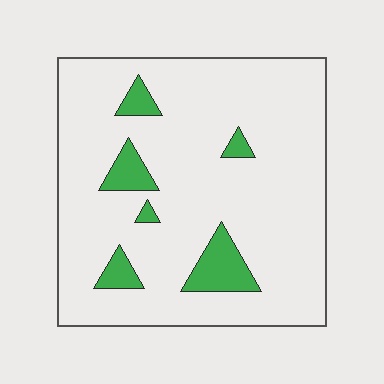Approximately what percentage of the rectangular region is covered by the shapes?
Approximately 10%.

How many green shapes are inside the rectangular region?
6.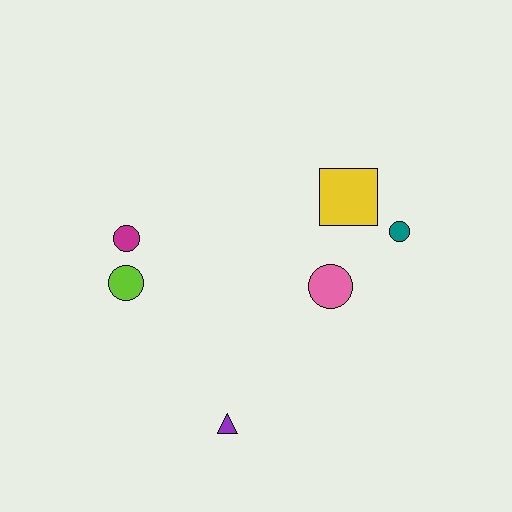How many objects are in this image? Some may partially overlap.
There are 6 objects.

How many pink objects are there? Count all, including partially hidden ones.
There is 1 pink object.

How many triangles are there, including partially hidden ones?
There is 1 triangle.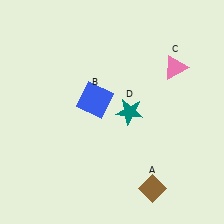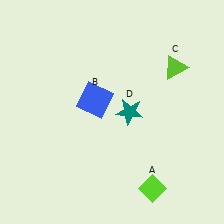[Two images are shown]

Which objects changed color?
A changed from brown to lime. C changed from pink to lime.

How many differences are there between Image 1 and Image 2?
There are 2 differences between the two images.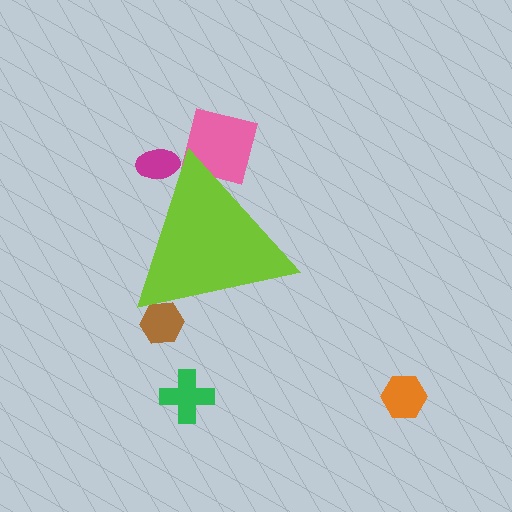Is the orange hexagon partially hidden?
No, the orange hexagon is fully visible.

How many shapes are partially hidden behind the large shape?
3 shapes are partially hidden.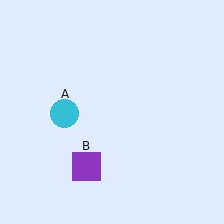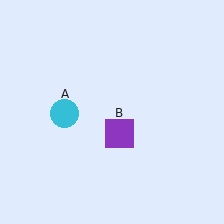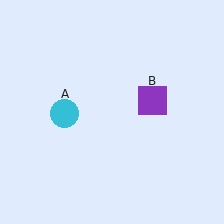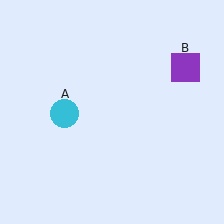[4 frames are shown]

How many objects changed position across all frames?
1 object changed position: purple square (object B).